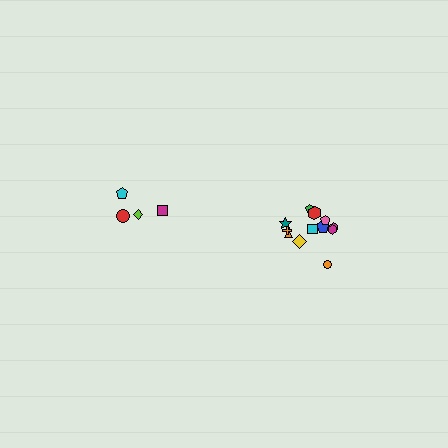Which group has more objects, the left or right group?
The right group.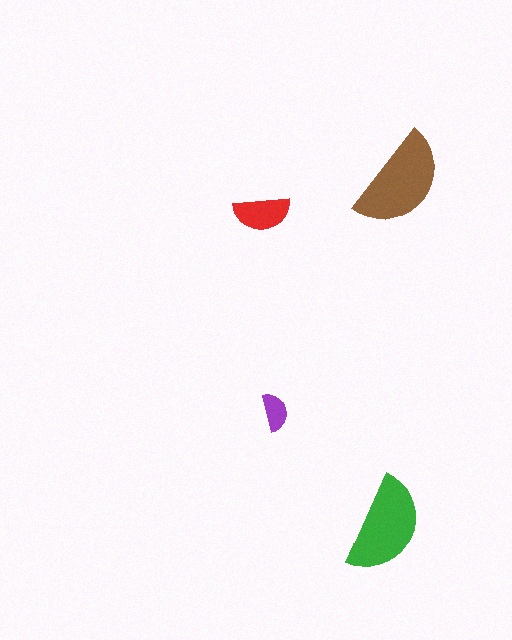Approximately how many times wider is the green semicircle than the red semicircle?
About 1.5 times wider.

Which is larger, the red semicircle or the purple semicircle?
The red one.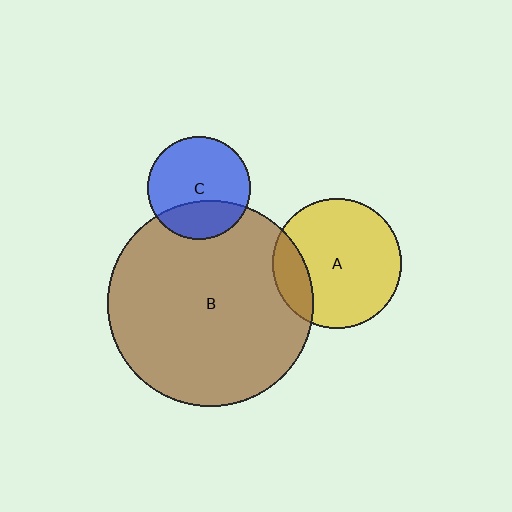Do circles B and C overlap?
Yes.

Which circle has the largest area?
Circle B (brown).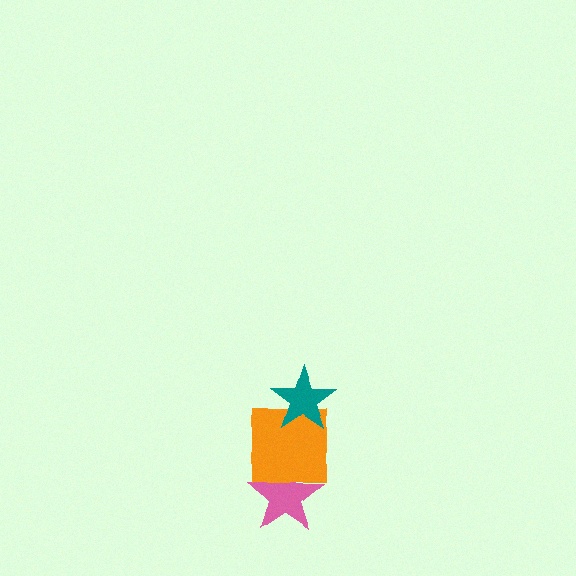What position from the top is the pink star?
The pink star is 3rd from the top.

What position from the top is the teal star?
The teal star is 1st from the top.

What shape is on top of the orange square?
The teal star is on top of the orange square.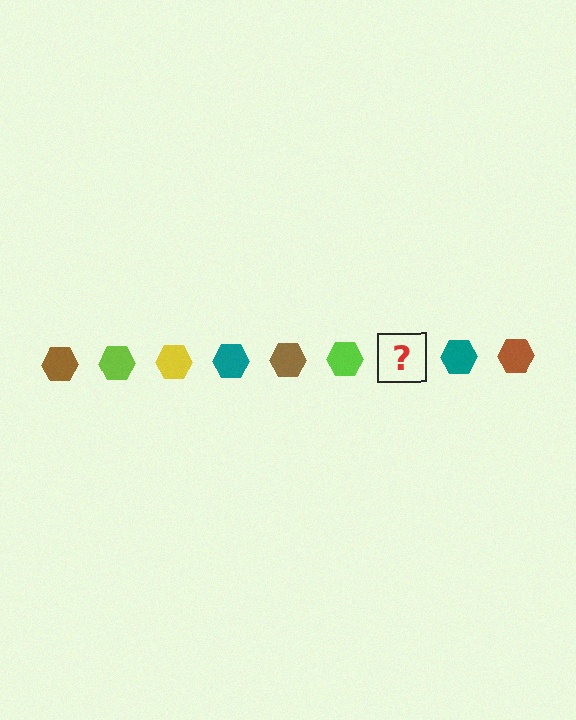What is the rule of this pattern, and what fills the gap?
The rule is that the pattern cycles through brown, lime, yellow, teal hexagons. The gap should be filled with a yellow hexagon.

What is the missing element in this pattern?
The missing element is a yellow hexagon.